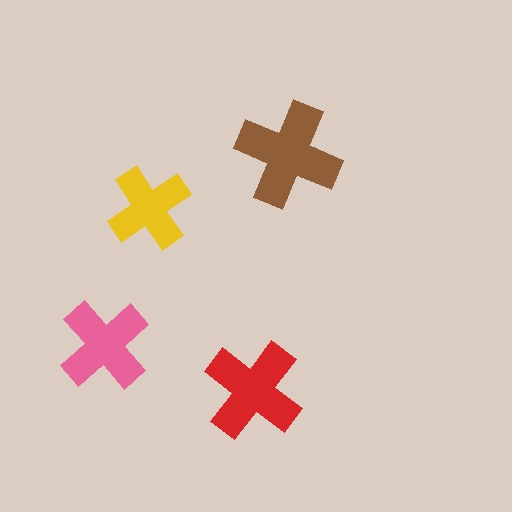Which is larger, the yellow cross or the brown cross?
The brown one.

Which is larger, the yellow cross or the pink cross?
The pink one.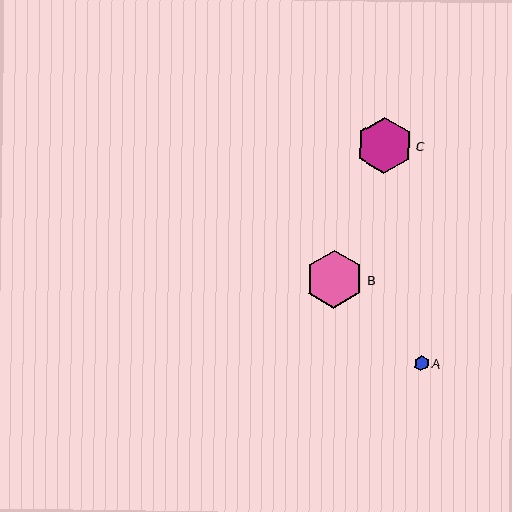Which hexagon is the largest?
Hexagon B is the largest with a size of approximately 58 pixels.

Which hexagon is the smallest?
Hexagon A is the smallest with a size of approximately 15 pixels.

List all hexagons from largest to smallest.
From largest to smallest: B, C, A.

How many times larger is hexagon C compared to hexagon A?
Hexagon C is approximately 3.7 times the size of hexagon A.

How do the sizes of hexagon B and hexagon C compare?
Hexagon B and hexagon C are approximately the same size.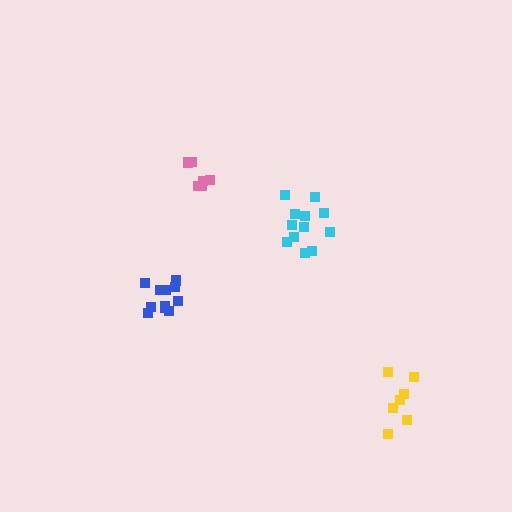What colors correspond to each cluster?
The clusters are colored: yellow, pink, blue, cyan.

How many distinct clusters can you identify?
There are 4 distinct clusters.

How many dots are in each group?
Group 1: 7 dots, Group 2: 6 dots, Group 3: 11 dots, Group 4: 12 dots (36 total).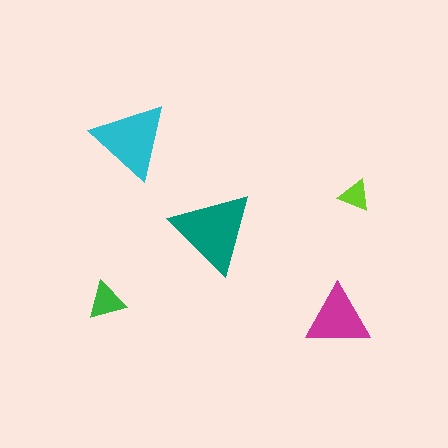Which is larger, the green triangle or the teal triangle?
The teal one.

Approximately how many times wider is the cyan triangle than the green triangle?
About 2 times wider.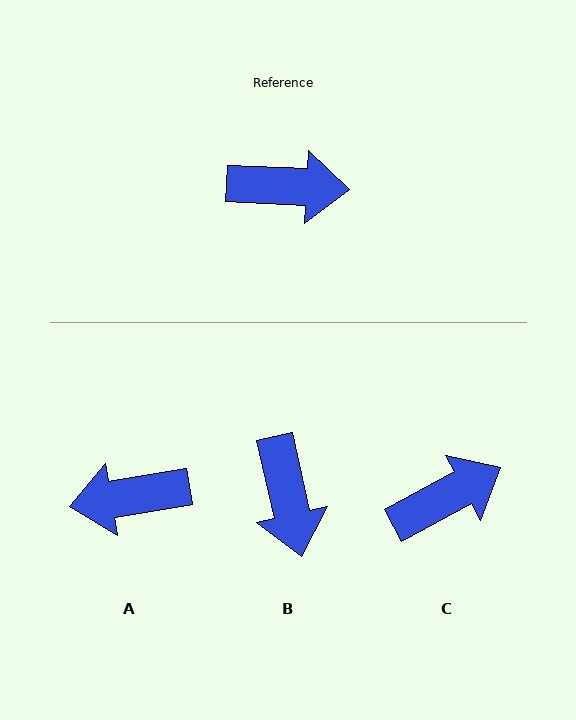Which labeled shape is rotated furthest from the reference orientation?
A, about 168 degrees away.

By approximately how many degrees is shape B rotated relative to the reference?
Approximately 75 degrees clockwise.